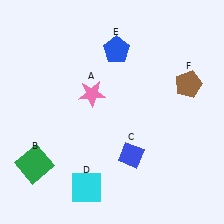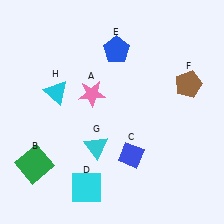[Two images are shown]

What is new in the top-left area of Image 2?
A cyan triangle (H) was added in the top-left area of Image 2.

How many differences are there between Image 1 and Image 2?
There are 2 differences between the two images.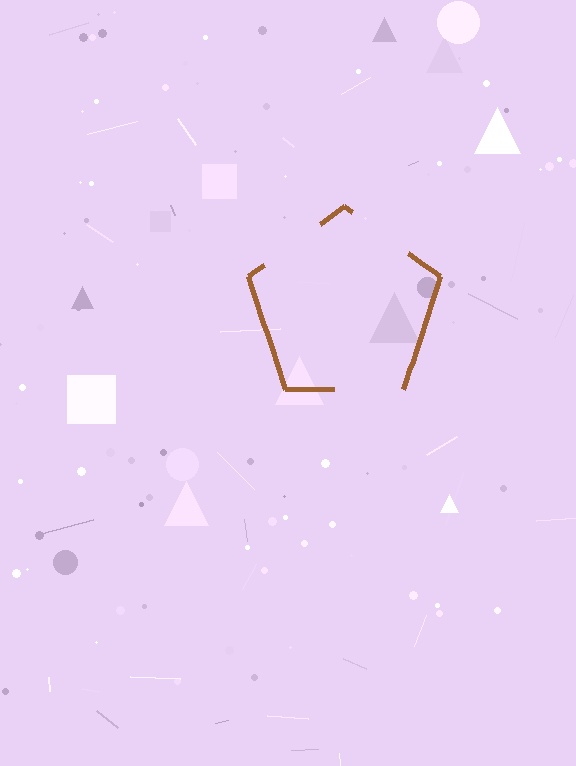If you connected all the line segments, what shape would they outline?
They would outline a pentagon.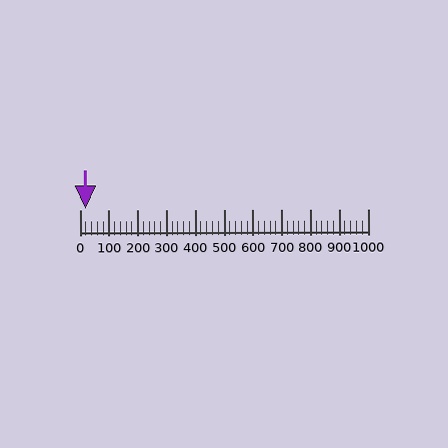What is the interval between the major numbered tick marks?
The major tick marks are spaced 100 units apart.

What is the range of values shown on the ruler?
The ruler shows values from 0 to 1000.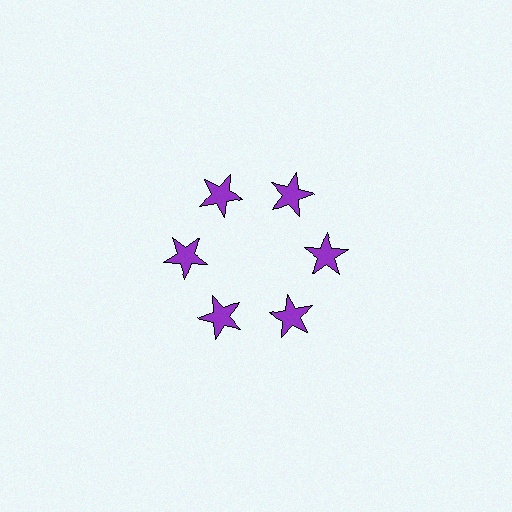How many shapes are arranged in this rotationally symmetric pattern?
There are 6 shapes, arranged in 6 groups of 1.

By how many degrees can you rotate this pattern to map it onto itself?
The pattern maps onto itself every 60 degrees of rotation.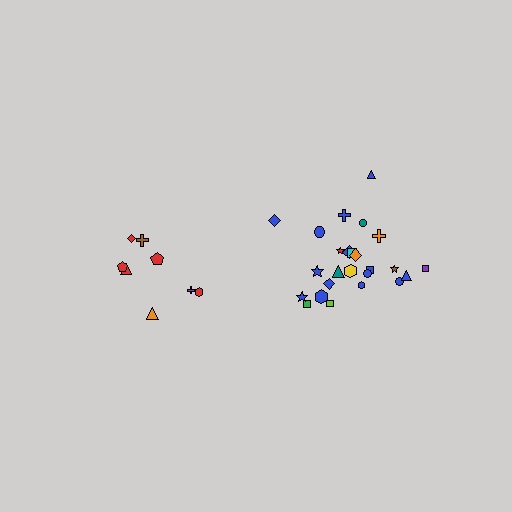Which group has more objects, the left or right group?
The right group.